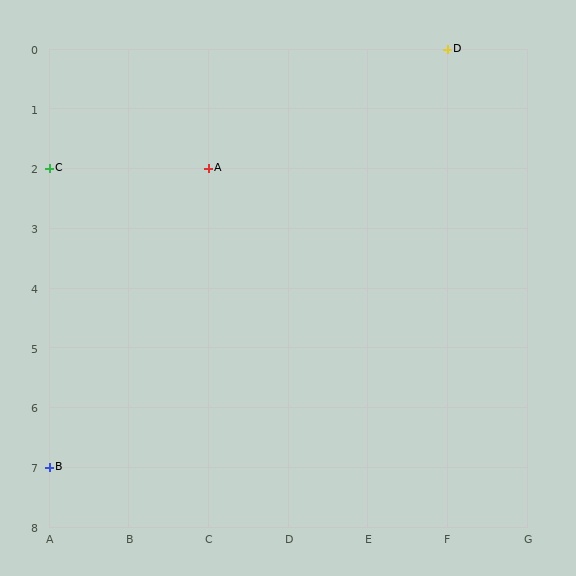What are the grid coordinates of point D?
Point D is at grid coordinates (F, 0).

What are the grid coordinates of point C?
Point C is at grid coordinates (A, 2).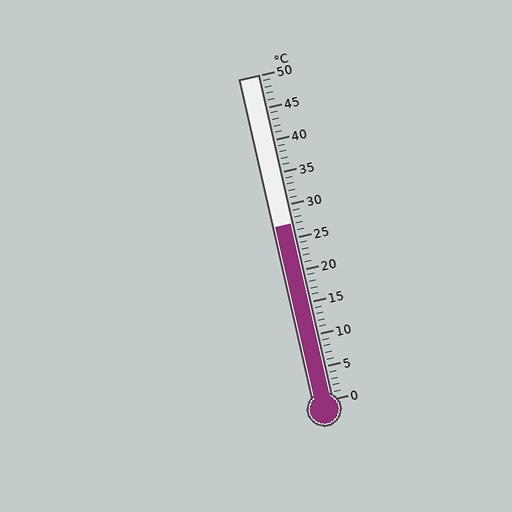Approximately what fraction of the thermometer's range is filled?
The thermometer is filled to approximately 55% of its range.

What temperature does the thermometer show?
The thermometer shows approximately 27°C.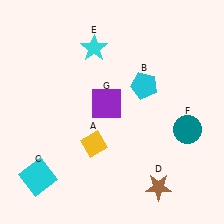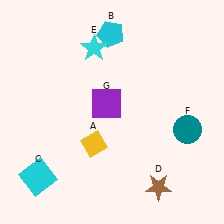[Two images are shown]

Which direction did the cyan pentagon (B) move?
The cyan pentagon (B) moved up.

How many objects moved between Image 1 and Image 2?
1 object moved between the two images.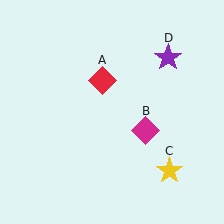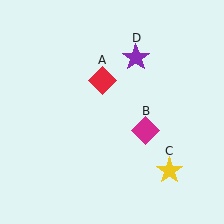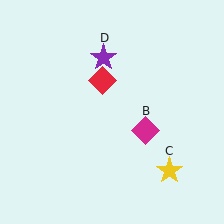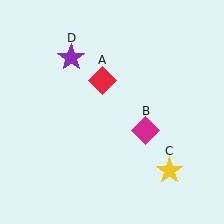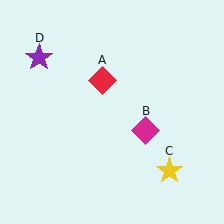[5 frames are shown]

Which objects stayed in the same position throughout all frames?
Red diamond (object A) and magenta diamond (object B) and yellow star (object C) remained stationary.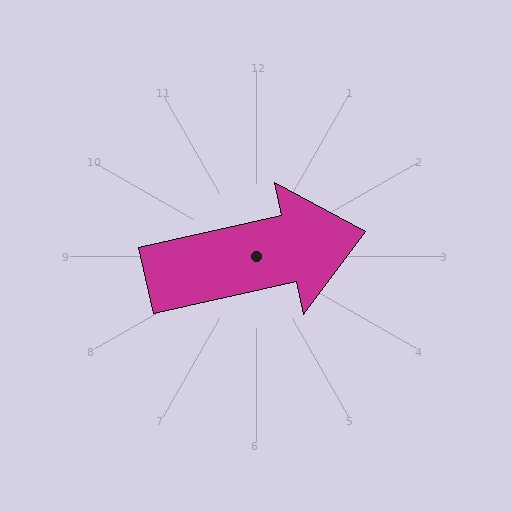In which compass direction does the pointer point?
East.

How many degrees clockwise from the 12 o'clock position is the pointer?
Approximately 77 degrees.